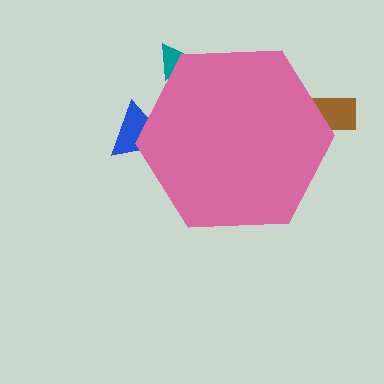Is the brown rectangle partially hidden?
Yes, the brown rectangle is partially hidden behind the pink hexagon.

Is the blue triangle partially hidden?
Yes, the blue triangle is partially hidden behind the pink hexagon.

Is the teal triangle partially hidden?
Yes, the teal triangle is partially hidden behind the pink hexagon.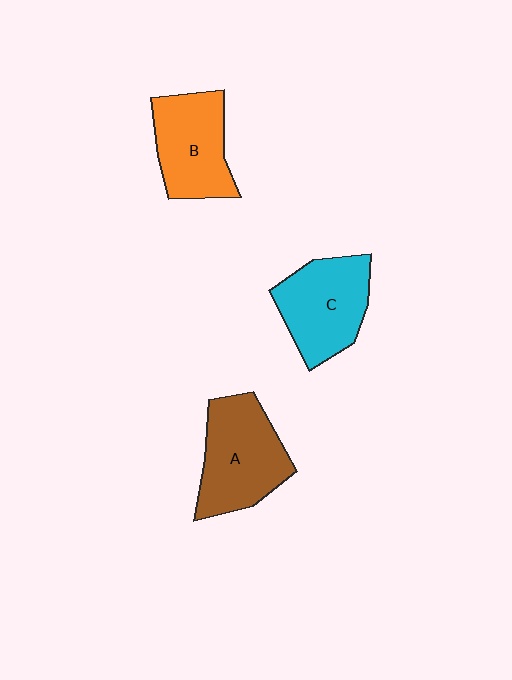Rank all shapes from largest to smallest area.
From largest to smallest: A (brown), C (cyan), B (orange).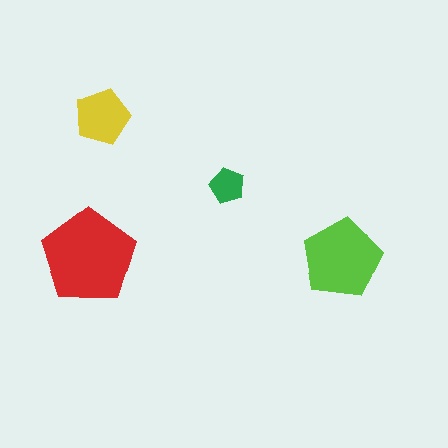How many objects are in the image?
There are 4 objects in the image.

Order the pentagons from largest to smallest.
the red one, the lime one, the yellow one, the green one.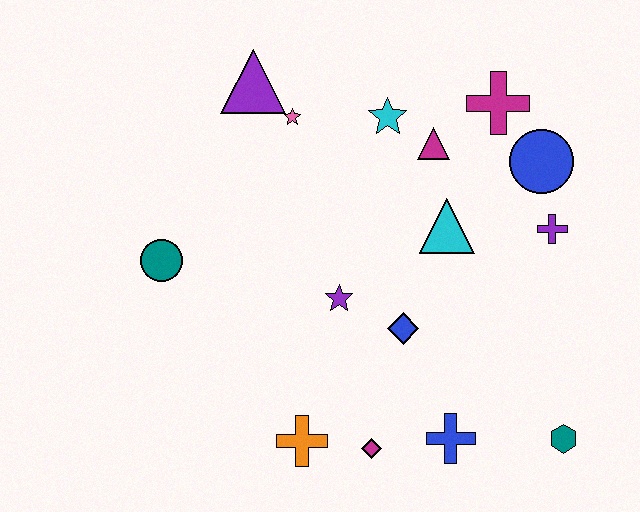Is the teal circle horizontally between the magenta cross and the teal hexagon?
No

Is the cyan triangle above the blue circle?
No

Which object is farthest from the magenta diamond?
The purple triangle is farthest from the magenta diamond.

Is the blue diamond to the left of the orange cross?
No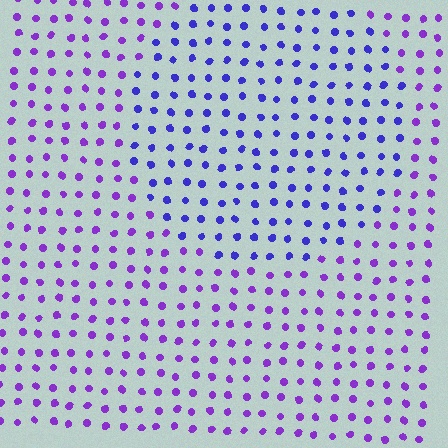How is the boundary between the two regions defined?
The boundary is defined purely by a slight shift in hue (about 31 degrees). Spacing, size, and orientation are identical on both sides.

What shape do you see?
I see a circle.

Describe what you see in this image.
The image is filled with small purple elements in a uniform arrangement. A circle-shaped region is visible where the elements are tinted to a slightly different hue, forming a subtle color boundary.